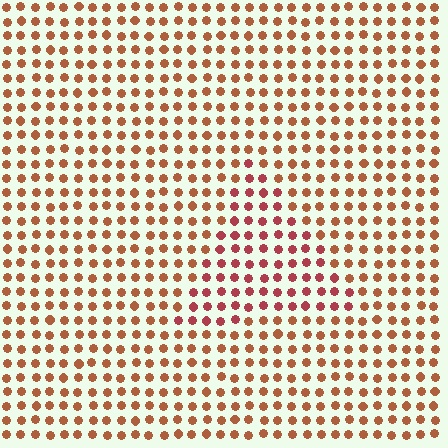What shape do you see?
I see a triangle.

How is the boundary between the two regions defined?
The boundary is defined purely by a slight shift in hue (about 27 degrees). Spacing, size, and orientation are identical on both sides.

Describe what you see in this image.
The image is filled with small brown elements in a uniform arrangement. A triangle-shaped region is visible where the elements are tinted to a slightly different hue, forming a subtle color boundary.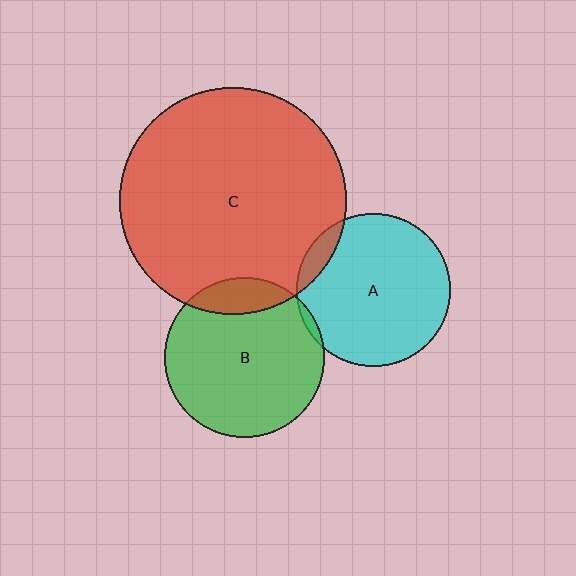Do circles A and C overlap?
Yes.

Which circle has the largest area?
Circle C (red).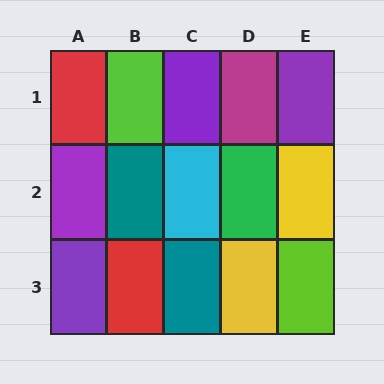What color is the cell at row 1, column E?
Purple.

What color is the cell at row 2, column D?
Green.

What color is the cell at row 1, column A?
Red.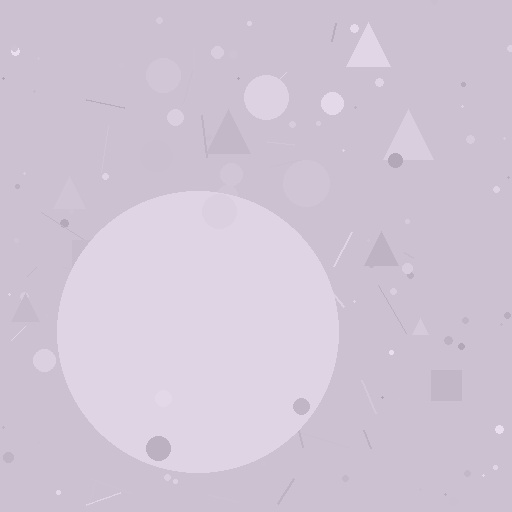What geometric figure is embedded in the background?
A circle is embedded in the background.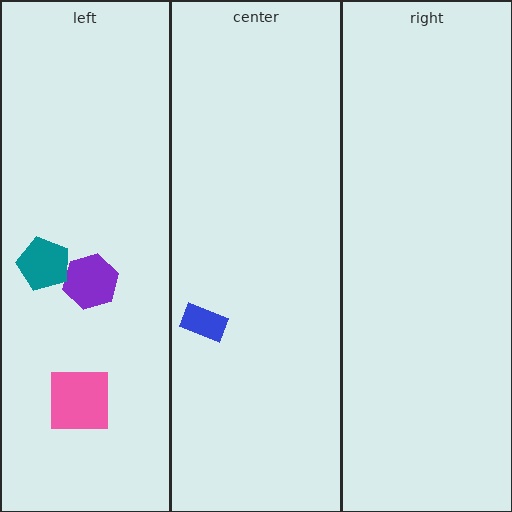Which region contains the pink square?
The left region.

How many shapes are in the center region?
1.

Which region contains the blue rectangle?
The center region.